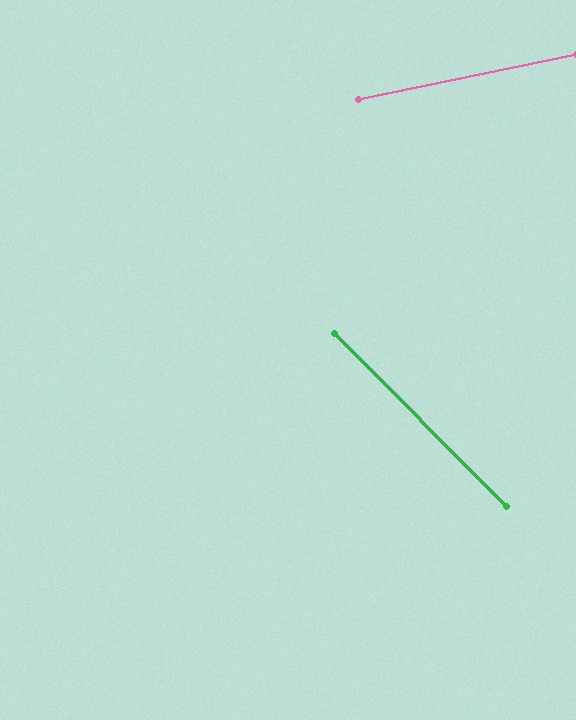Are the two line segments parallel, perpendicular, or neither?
Neither parallel nor perpendicular — they differ by about 57°.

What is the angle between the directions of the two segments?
Approximately 57 degrees.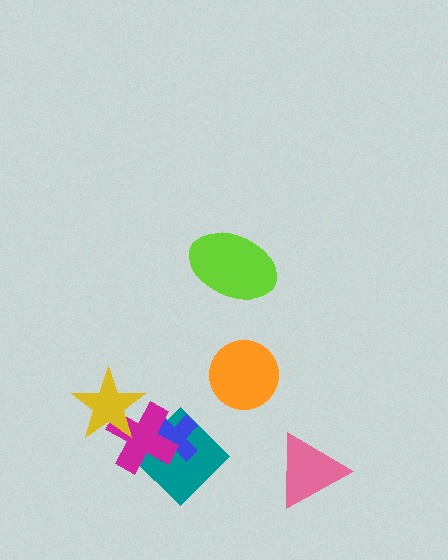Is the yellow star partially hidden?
No, no other shape covers it.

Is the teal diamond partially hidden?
Yes, it is partially covered by another shape.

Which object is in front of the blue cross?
The magenta cross is in front of the blue cross.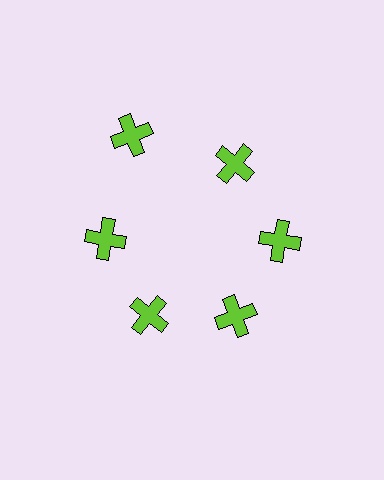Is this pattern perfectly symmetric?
No. The 6 lime crosses are arranged in a ring, but one element near the 11 o'clock position is pushed outward from the center, breaking the 6-fold rotational symmetry.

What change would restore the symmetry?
The symmetry would be restored by moving it inward, back onto the ring so that all 6 crosses sit at equal angles and equal distance from the center.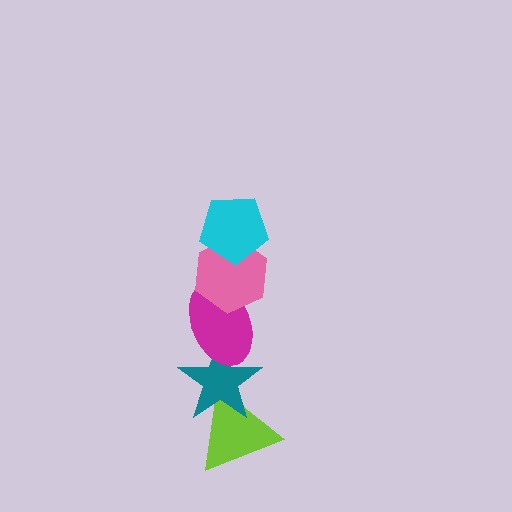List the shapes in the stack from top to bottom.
From top to bottom: the cyan pentagon, the pink hexagon, the magenta ellipse, the teal star, the lime triangle.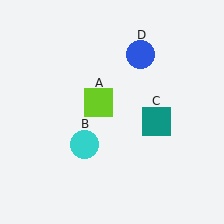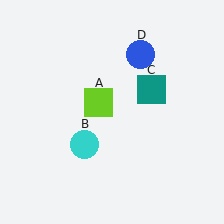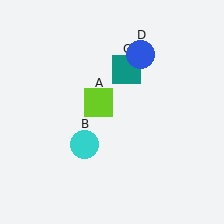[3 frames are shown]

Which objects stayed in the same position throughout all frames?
Lime square (object A) and cyan circle (object B) and blue circle (object D) remained stationary.